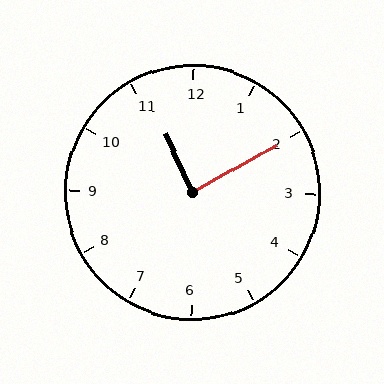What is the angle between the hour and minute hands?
Approximately 85 degrees.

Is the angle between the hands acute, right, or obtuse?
It is right.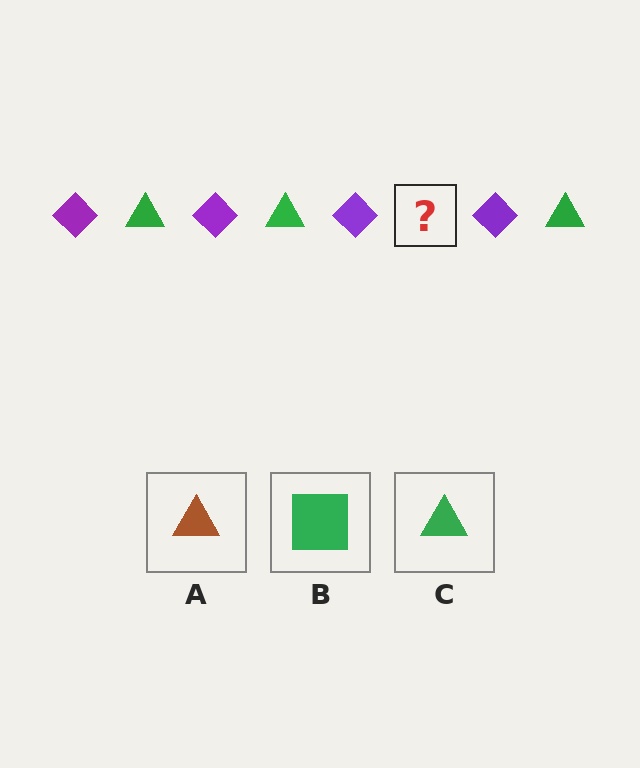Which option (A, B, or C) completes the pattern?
C.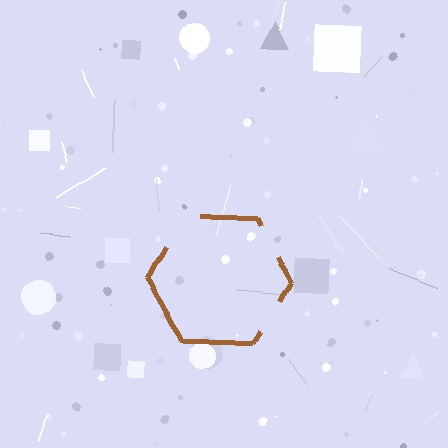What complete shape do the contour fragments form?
The contour fragments form a hexagon.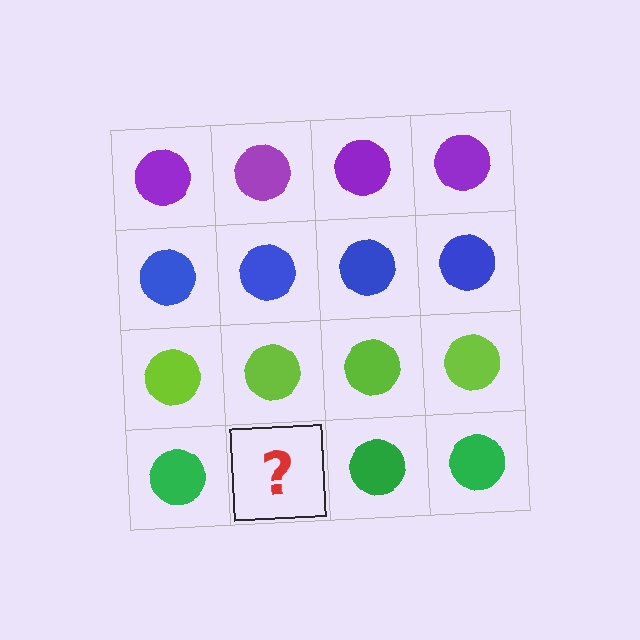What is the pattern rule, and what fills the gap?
The rule is that each row has a consistent color. The gap should be filled with a green circle.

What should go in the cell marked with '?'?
The missing cell should contain a green circle.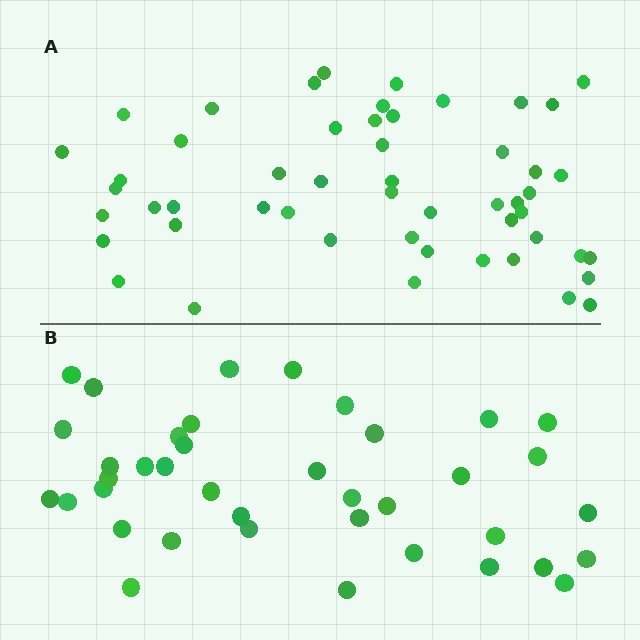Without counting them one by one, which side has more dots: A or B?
Region A (the top region) has more dots.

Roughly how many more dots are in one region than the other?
Region A has approximately 15 more dots than region B.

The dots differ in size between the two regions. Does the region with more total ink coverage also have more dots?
No. Region B has more total ink coverage because its dots are larger, but region A actually contains more individual dots. Total area can be misleading — the number of items is what matters here.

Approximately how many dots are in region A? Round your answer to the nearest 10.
About 50 dots. (The exact count is 52, which rounds to 50.)